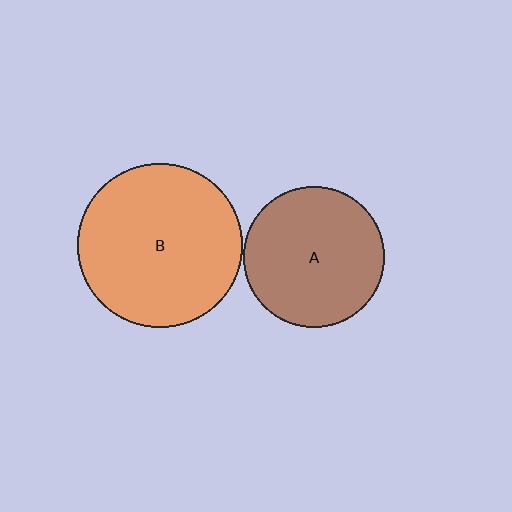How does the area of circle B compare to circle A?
Approximately 1.4 times.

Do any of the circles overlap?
No, none of the circles overlap.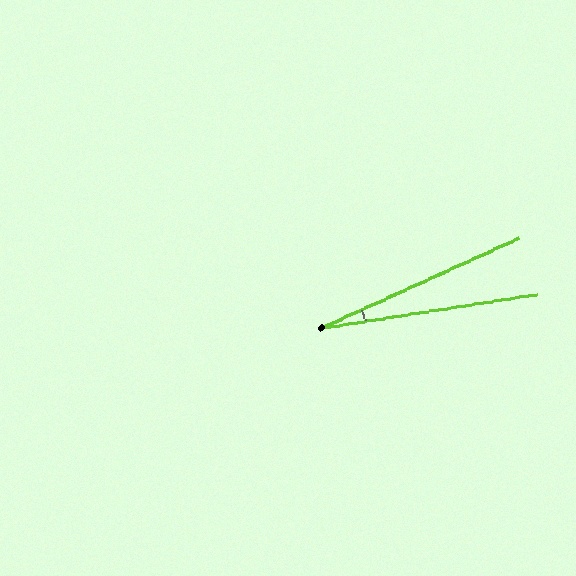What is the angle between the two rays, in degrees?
Approximately 16 degrees.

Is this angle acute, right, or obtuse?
It is acute.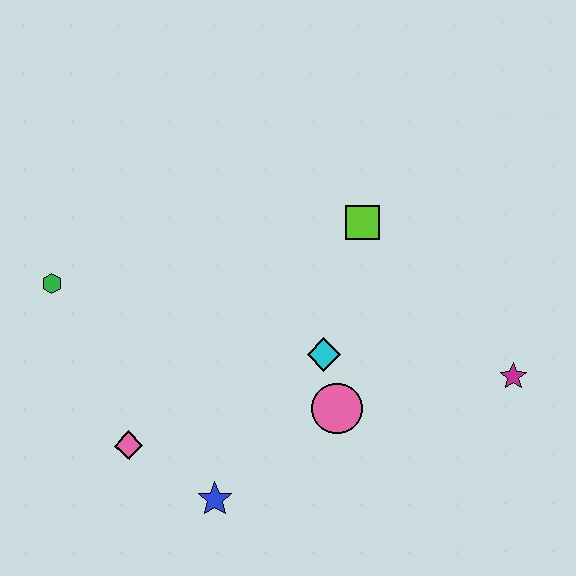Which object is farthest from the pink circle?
The green hexagon is farthest from the pink circle.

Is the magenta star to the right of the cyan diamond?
Yes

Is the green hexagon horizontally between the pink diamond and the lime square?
No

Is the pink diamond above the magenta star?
No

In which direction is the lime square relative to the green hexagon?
The lime square is to the right of the green hexagon.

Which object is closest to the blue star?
The pink diamond is closest to the blue star.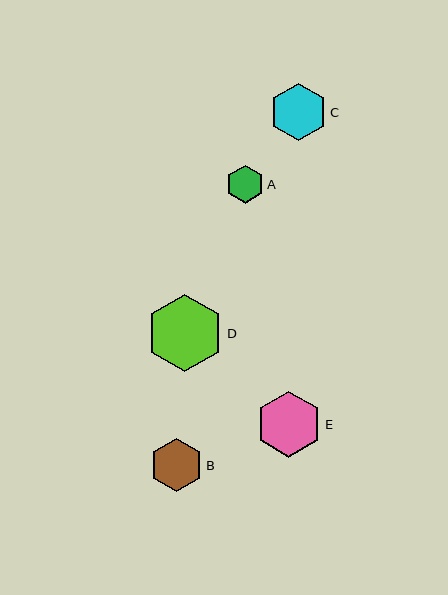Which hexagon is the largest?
Hexagon D is the largest with a size of approximately 77 pixels.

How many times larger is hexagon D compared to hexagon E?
Hexagon D is approximately 1.2 times the size of hexagon E.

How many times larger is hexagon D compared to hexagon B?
Hexagon D is approximately 1.5 times the size of hexagon B.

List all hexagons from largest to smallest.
From largest to smallest: D, E, C, B, A.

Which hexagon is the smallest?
Hexagon A is the smallest with a size of approximately 38 pixels.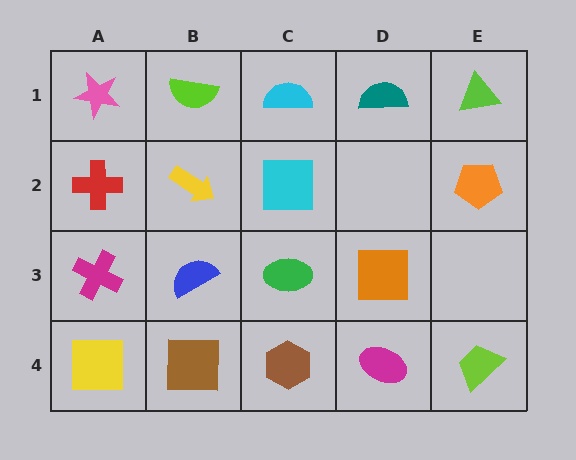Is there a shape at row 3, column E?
No, that cell is empty.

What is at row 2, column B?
A yellow arrow.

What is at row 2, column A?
A red cross.